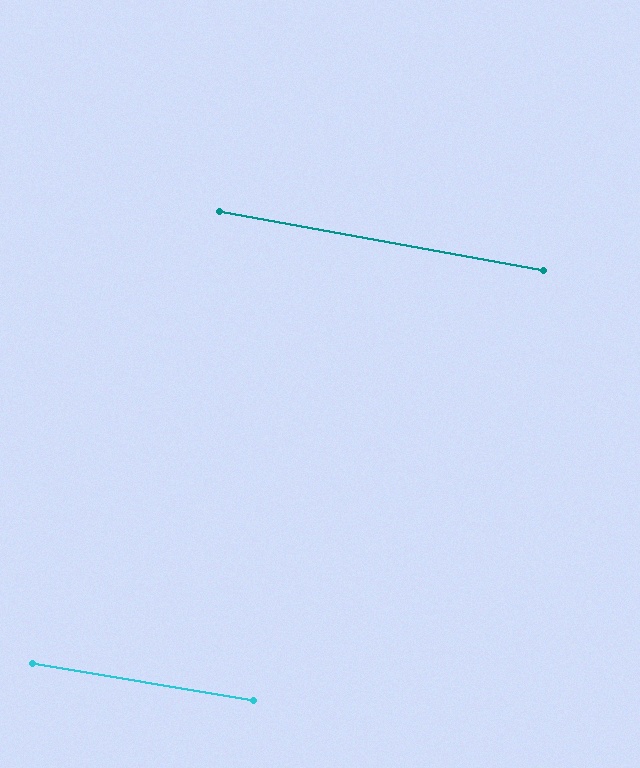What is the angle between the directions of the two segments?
Approximately 1 degree.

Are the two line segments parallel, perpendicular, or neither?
Parallel — their directions differ by only 1.0°.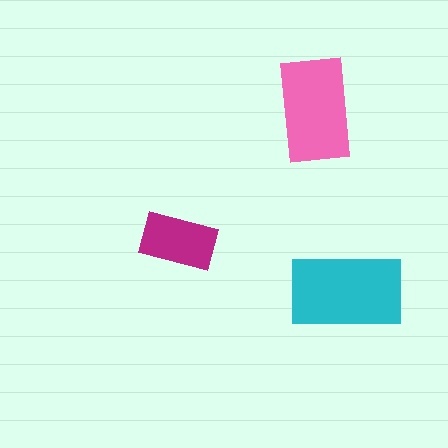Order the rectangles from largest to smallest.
the cyan one, the pink one, the magenta one.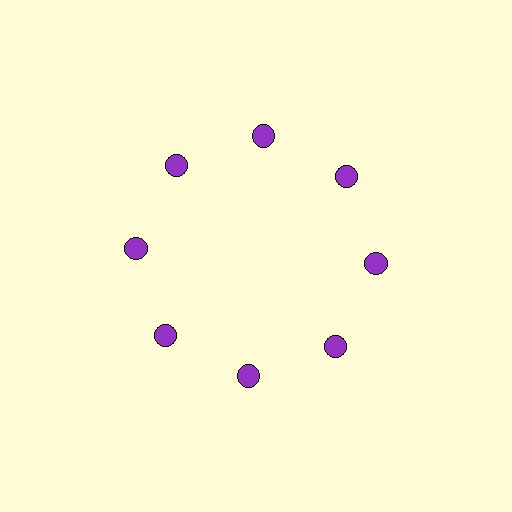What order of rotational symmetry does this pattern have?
This pattern has 8-fold rotational symmetry.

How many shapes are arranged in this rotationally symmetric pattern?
There are 8 shapes, arranged in 8 groups of 1.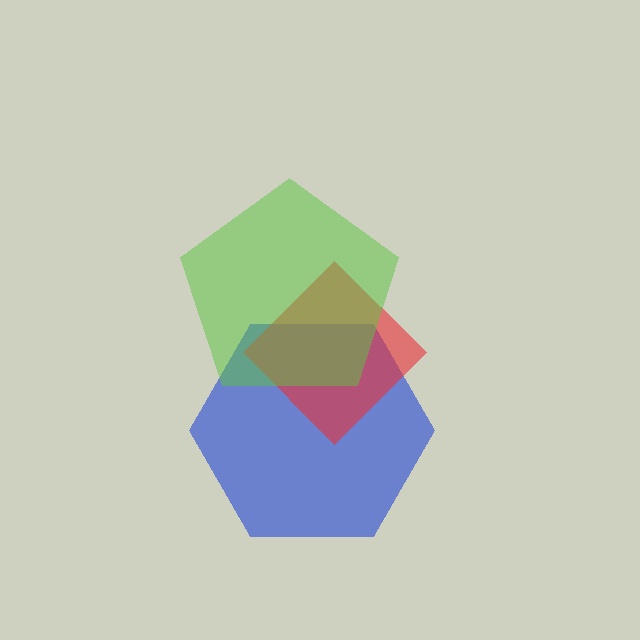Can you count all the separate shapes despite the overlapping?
Yes, there are 3 separate shapes.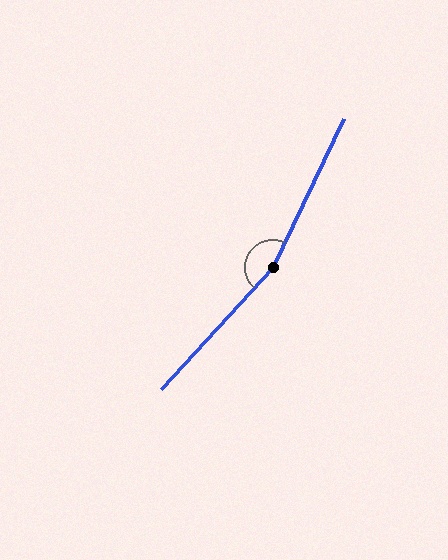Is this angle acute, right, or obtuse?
It is obtuse.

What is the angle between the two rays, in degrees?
Approximately 163 degrees.